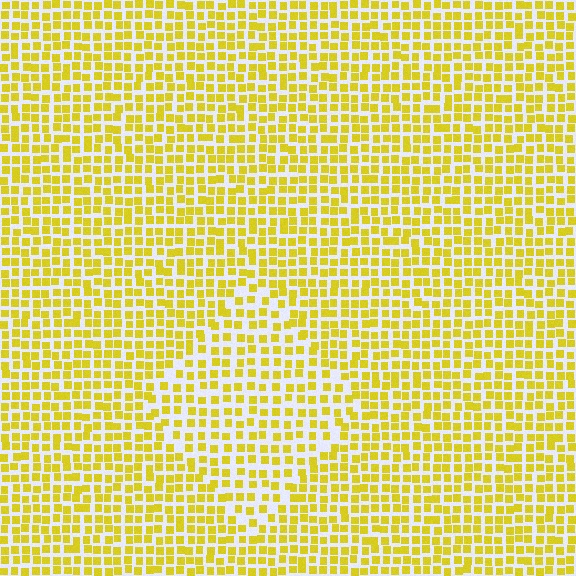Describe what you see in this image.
The image contains small yellow elements arranged at two different densities. A diamond-shaped region is visible where the elements are less densely packed than the surrounding area.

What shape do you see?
I see a diamond.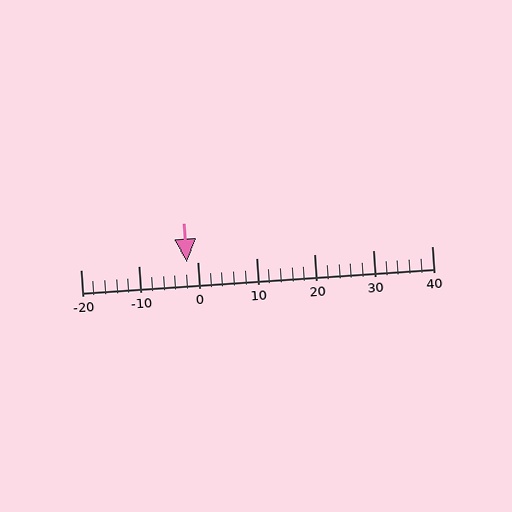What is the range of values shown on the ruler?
The ruler shows values from -20 to 40.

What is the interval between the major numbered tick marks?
The major tick marks are spaced 10 units apart.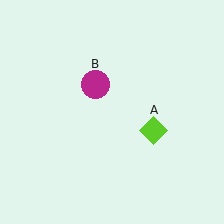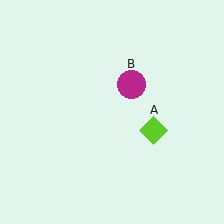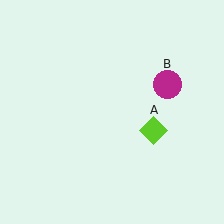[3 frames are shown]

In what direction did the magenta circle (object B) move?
The magenta circle (object B) moved right.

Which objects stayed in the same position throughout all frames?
Lime diamond (object A) remained stationary.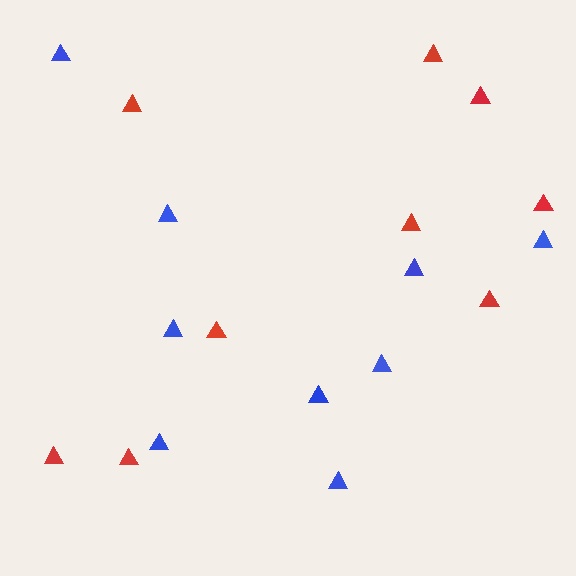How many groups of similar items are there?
There are 2 groups: one group of red triangles (9) and one group of blue triangles (9).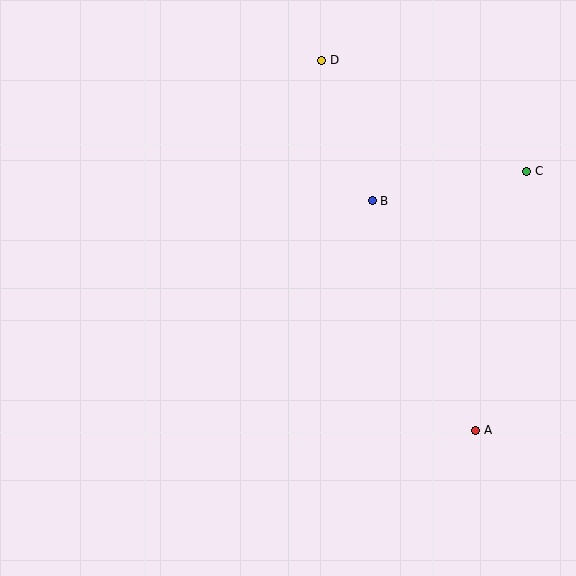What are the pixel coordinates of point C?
Point C is at (527, 171).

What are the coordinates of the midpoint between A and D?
The midpoint between A and D is at (399, 245).